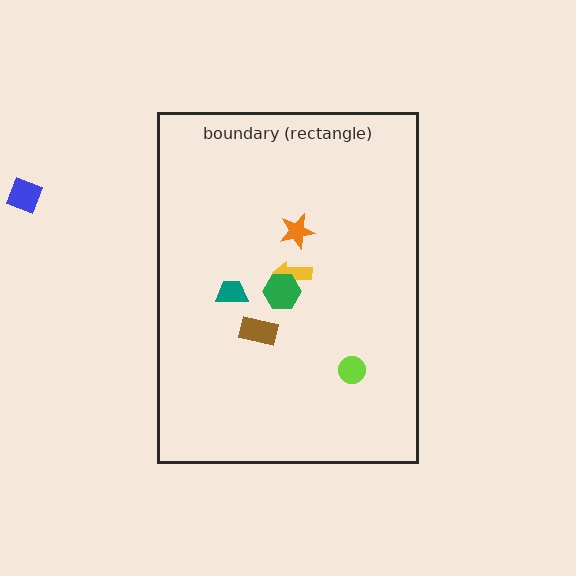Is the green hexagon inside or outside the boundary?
Inside.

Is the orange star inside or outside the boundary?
Inside.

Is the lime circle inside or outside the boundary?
Inside.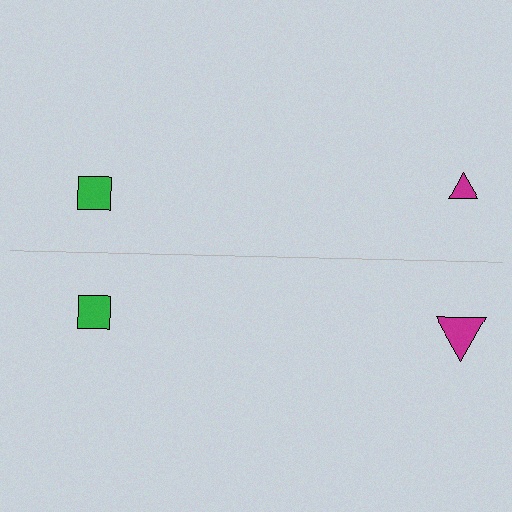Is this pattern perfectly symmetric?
No, the pattern is not perfectly symmetric. The magenta triangle on the bottom side has a different size than its mirror counterpart.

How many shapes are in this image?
There are 4 shapes in this image.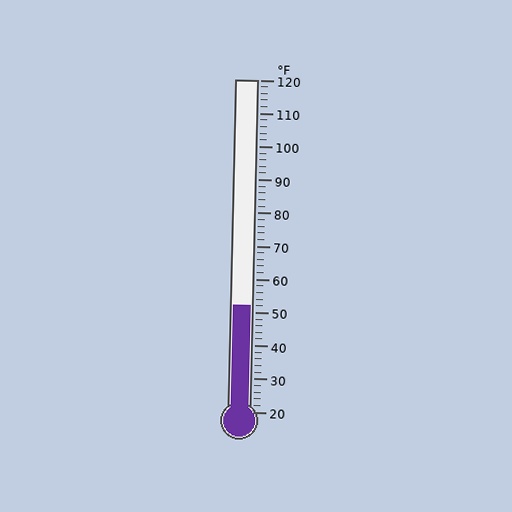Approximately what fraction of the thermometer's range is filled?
The thermometer is filled to approximately 30% of its range.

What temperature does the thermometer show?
The thermometer shows approximately 52°F.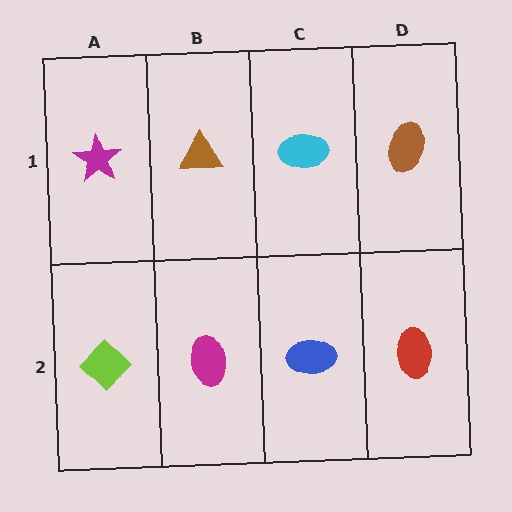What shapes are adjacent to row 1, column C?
A blue ellipse (row 2, column C), a brown triangle (row 1, column B), a brown ellipse (row 1, column D).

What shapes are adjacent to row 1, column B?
A magenta ellipse (row 2, column B), a magenta star (row 1, column A), a cyan ellipse (row 1, column C).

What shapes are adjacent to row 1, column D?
A red ellipse (row 2, column D), a cyan ellipse (row 1, column C).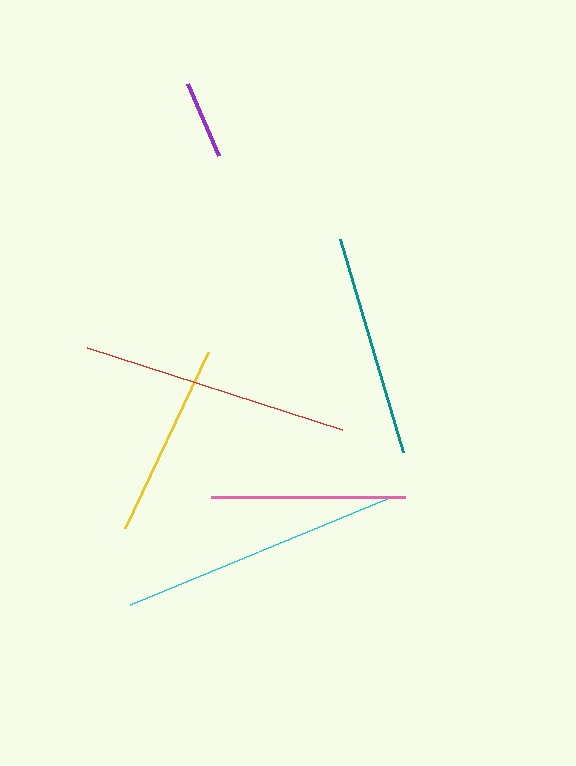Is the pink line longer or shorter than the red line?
The red line is longer than the pink line.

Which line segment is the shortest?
The purple line is the shortest at approximately 78 pixels.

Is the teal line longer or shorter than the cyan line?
The cyan line is longer than the teal line.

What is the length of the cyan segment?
The cyan segment is approximately 279 pixels long.